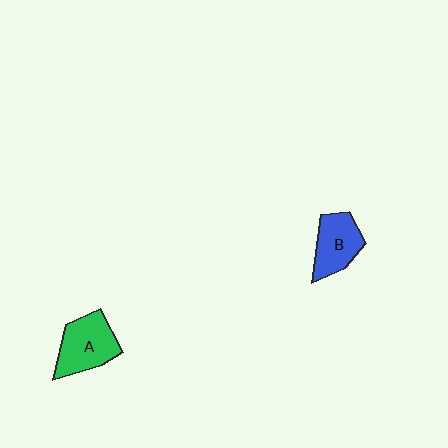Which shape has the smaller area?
Shape B (blue).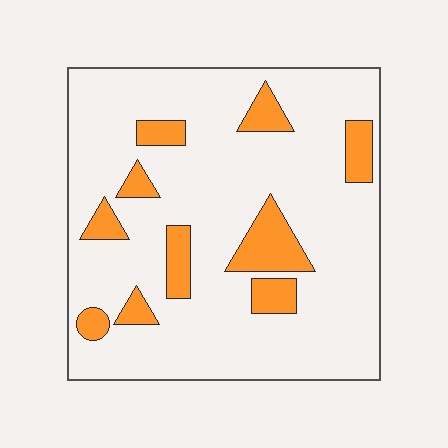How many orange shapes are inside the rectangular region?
10.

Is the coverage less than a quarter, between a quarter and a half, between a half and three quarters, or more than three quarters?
Less than a quarter.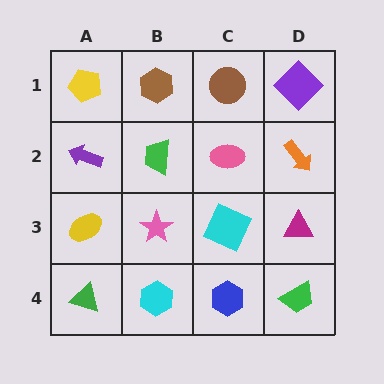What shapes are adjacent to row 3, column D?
An orange arrow (row 2, column D), a green trapezoid (row 4, column D), a cyan square (row 3, column C).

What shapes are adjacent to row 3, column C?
A pink ellipse (row 2, column C), a blue hexagon (row 4, column C), a pink star (row 3, column B), a magenta triangle (row 3, column D).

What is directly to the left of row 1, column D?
A brown circle.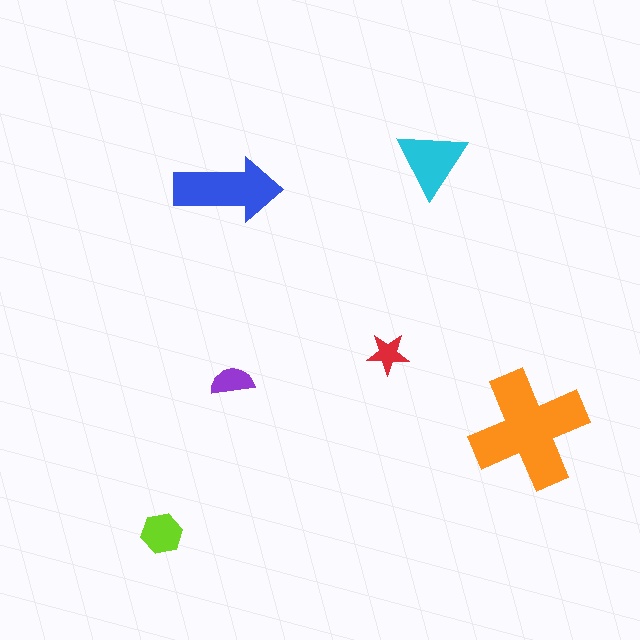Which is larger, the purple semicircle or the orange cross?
The orange cross.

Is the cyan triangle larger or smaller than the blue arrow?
Smaller.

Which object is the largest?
The orange cross.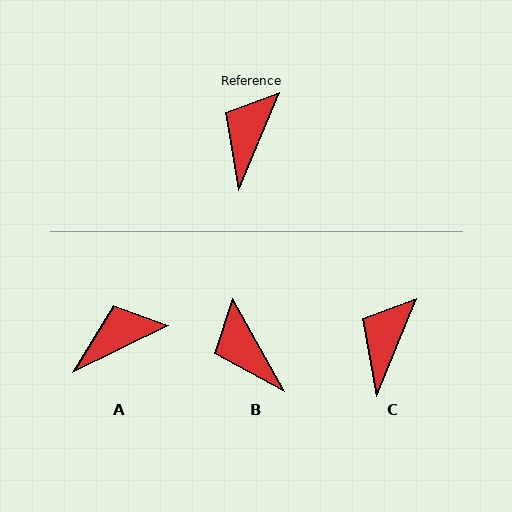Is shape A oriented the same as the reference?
No, it is off by about 41 degrees.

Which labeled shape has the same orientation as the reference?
C.